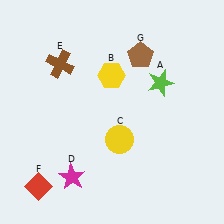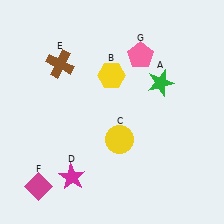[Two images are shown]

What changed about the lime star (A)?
In Image 1, A is lime. In Image 2, it changed to green.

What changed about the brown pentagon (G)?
In Image 1, G is brown. In Image 2, it changed to pink.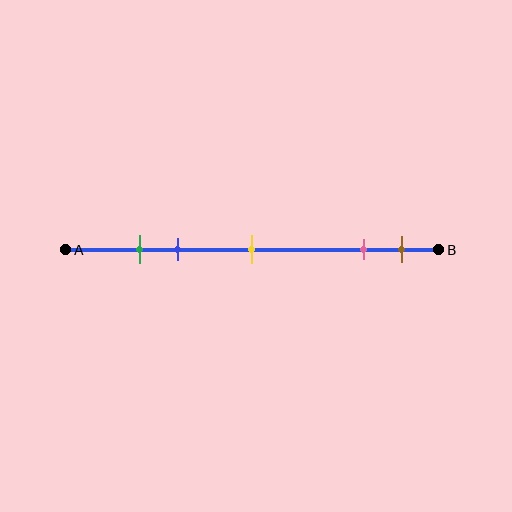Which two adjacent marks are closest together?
The green and blue marks are the closest adjacent pair.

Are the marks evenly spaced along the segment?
No, the marks are not evenly spaced.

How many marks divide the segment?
There are 5 marks dividing the segment.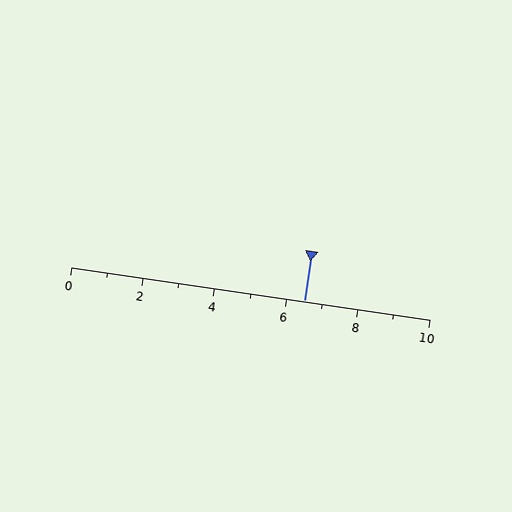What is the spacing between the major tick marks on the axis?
The major ticks are spaced 2 apart.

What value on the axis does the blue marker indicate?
The marker indicates approximately 6.5.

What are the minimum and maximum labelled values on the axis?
The axis runs from 0 to 10.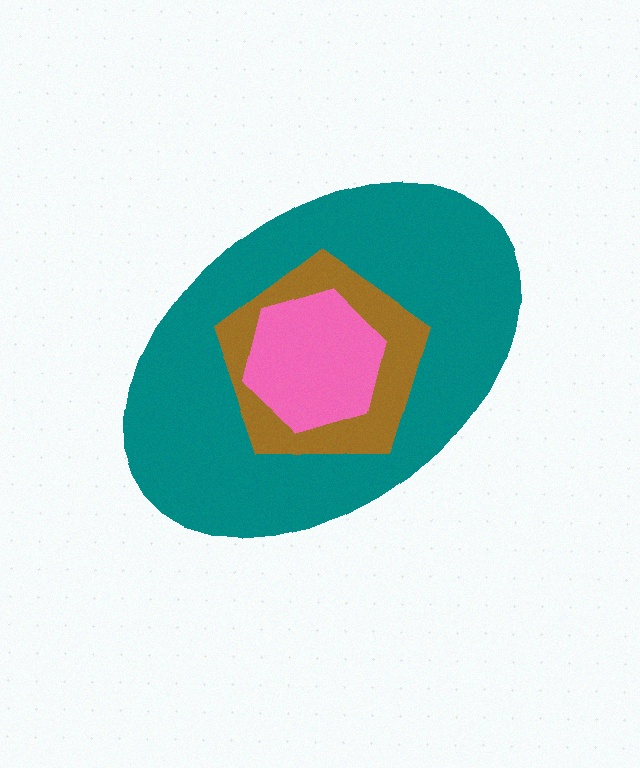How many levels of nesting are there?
3.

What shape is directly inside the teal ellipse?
The brown pentagon.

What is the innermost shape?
The pink hexagon.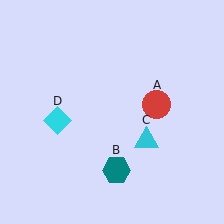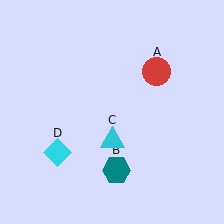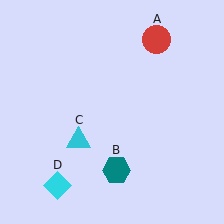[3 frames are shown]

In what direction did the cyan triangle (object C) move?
The cyan triangle (object C) moved left.